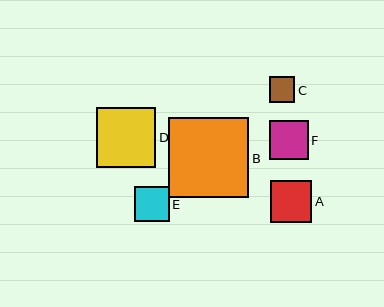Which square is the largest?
Square B is the largest with a size of approximately 80 pixels.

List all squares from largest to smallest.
From largest to smallest: B, D, A, F, E, C.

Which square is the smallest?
Square C is the smallest with a size of approximately 26 pixels.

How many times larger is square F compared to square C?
Square F is approximately 1.5 times the size of square C.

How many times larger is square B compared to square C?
Square B is approximately 3.1 times the size of square C.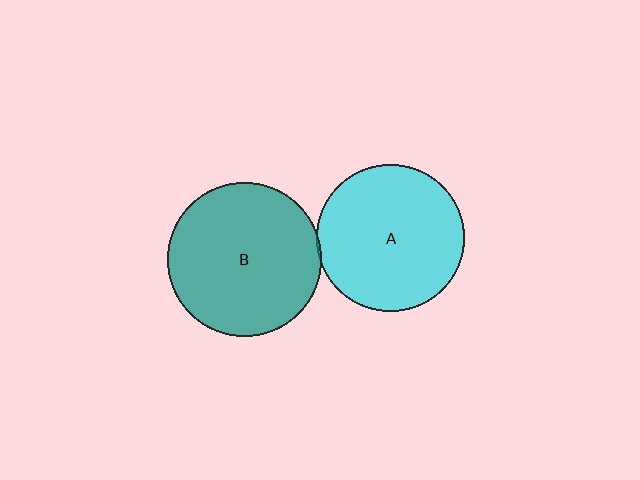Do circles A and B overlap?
Yes.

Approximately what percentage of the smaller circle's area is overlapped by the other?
Approximately 5%.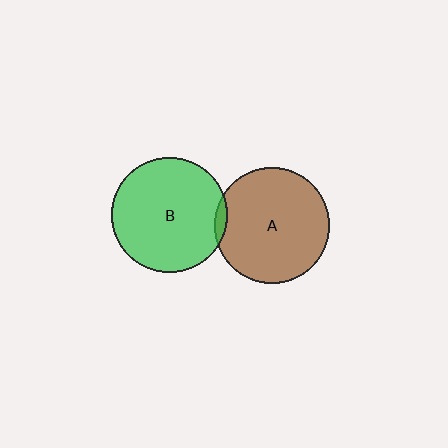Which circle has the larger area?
Circle A (brown).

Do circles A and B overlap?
Yes.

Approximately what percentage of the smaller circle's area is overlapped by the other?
Approximately 5%.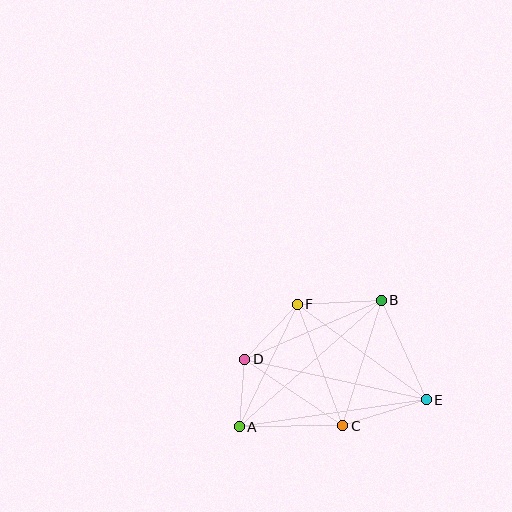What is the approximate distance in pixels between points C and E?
The distance between C and E is approximately 87 pixels.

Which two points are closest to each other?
Points A and D are closest to each other.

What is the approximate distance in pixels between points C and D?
The distance between C and D is approximately 118 pixels.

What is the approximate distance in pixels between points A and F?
The distance between A and F is approximately 136 pixels.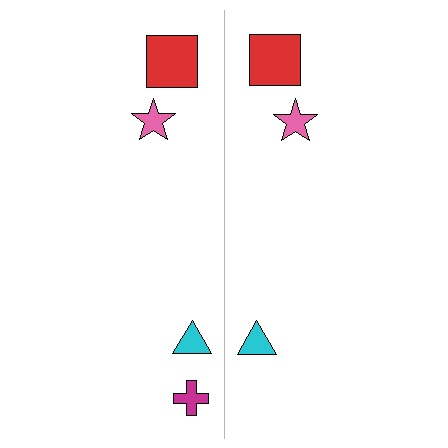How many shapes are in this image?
There are 7 shapes in this image.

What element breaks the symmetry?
A magenta cross is missing from the right side.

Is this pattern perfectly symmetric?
No, the pattern is not perfectly symmetric. A magenta cross is missing from the right side.